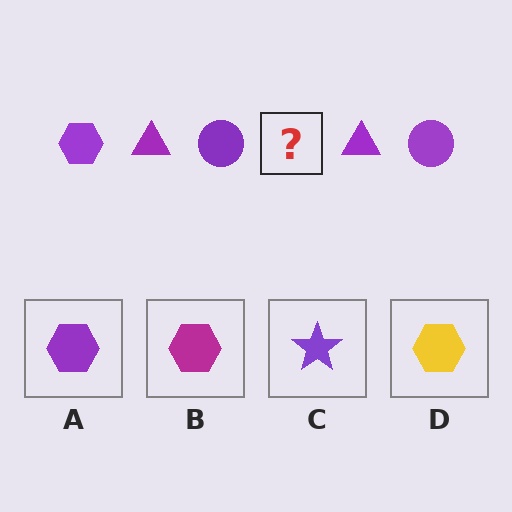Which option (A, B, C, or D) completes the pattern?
A.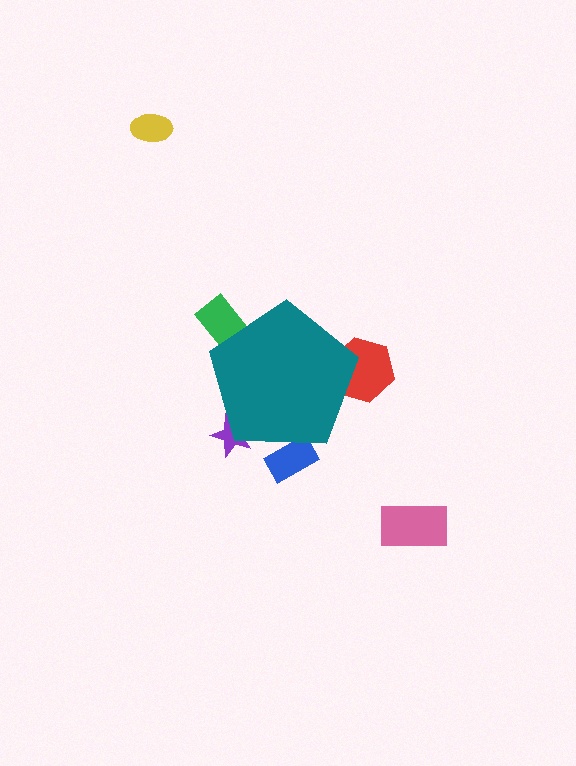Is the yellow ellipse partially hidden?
No, the yellow ellipse is fully visible.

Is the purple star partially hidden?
Yes, the purple star is partially hidden behind the teal pentagon.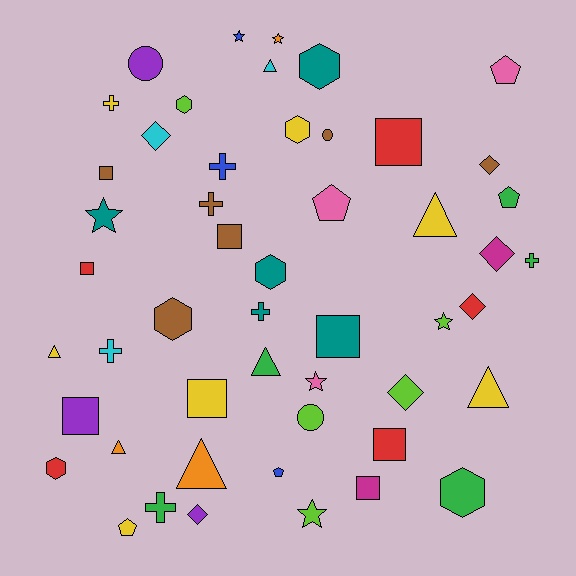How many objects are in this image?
There are 50 objects.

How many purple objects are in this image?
There are 3 purple objects.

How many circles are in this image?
There are 3 circles.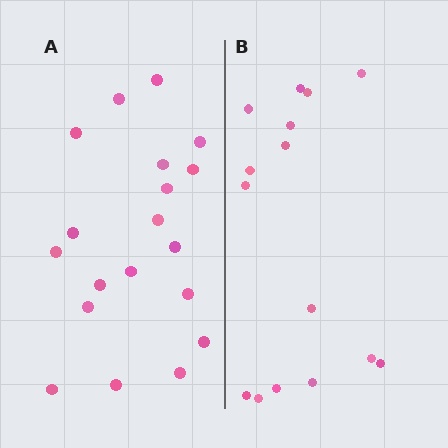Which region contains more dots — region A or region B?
Region A (the left region) has more dots.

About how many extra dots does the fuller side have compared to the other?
Region A has about 4 more dots than region B.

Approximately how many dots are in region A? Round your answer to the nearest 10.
About 20 dots. (The exact count is 19, which rounds to 20.)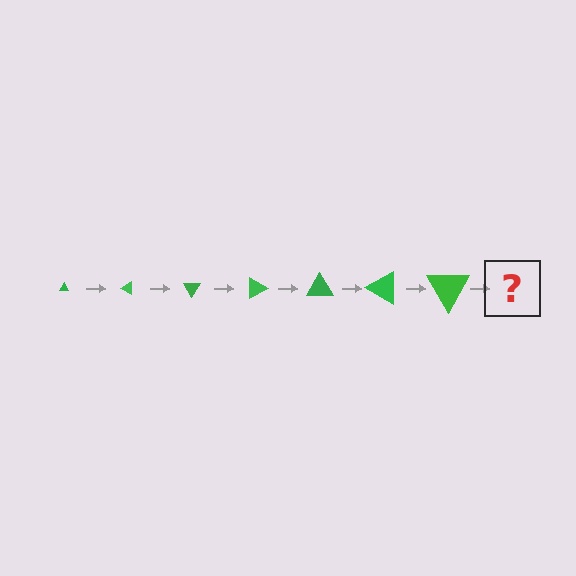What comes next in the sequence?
The next element should be a triangle, larger than the previous one and rotated 210 degrees from the start.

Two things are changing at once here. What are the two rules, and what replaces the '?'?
The two rules are that the triangle grows larger each step and it rotates 30 degrees each step. The '?' should be a triangle, larger than the previous one and rotated 210 degrees from the start.